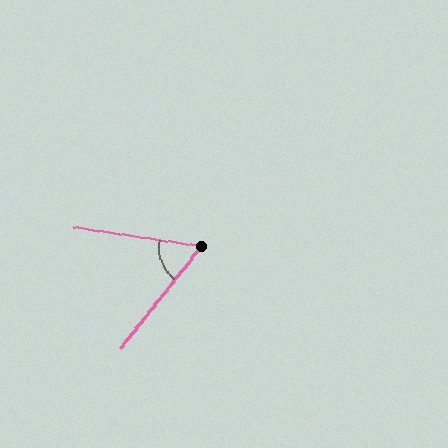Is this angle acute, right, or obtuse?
It is acute.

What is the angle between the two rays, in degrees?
Approximately 60 degrees.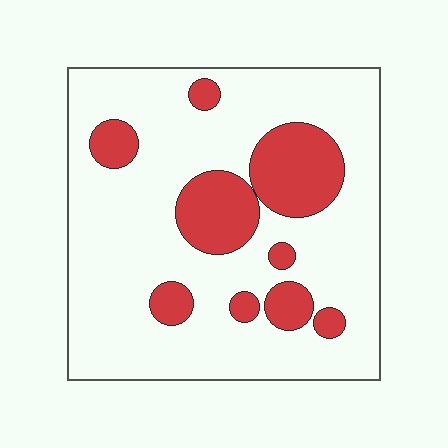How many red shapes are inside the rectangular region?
9.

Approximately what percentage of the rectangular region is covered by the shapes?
Approximately 20%.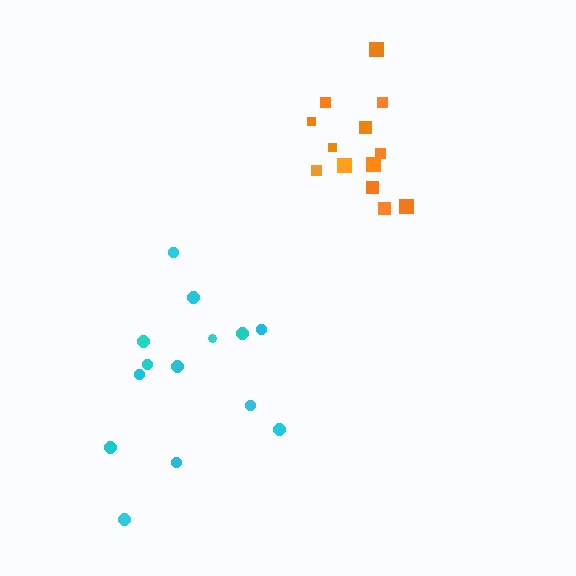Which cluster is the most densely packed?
Orange.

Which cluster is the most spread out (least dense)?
Cyan.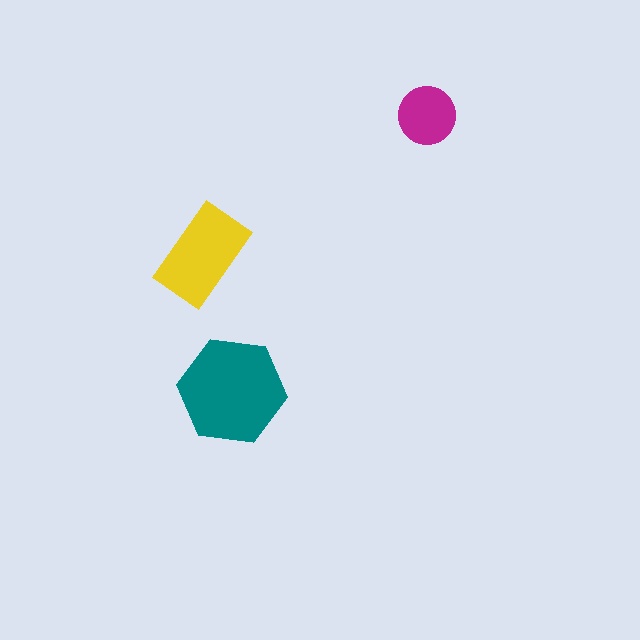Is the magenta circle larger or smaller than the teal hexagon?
Smaller.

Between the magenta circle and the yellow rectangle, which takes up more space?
The yellow rectangle.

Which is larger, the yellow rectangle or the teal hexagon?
The teal hexagon.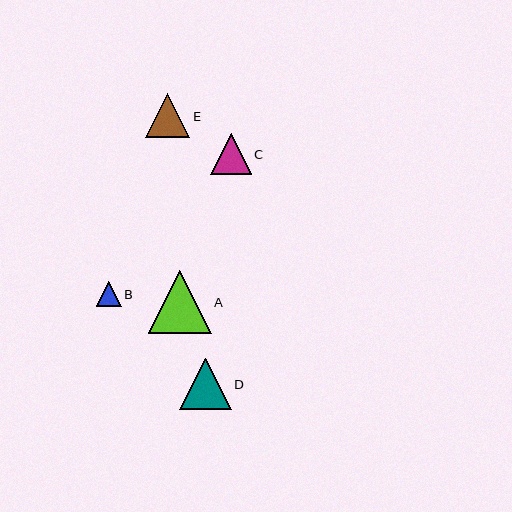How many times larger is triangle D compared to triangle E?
Triangle D is approximately 1.2 times the size of triangle E.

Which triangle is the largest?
Triangle A is the largest with a size of approximately 63 pixels.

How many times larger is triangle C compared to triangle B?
Triangle C is approximately 1.7 times the size of triangle B.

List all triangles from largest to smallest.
From largest to smallest: A, D, E, C, B.